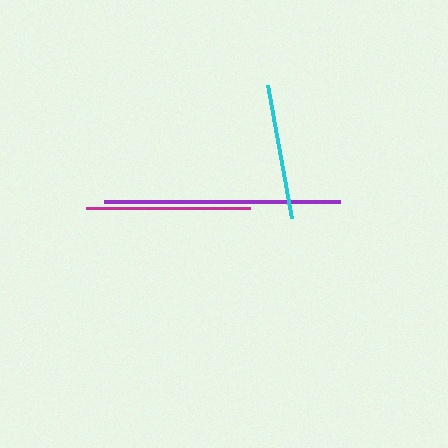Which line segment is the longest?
The purple line is the longest at approximately 236 pixels.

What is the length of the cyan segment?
The cyan segment is approximately 135 pixels long.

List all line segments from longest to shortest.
From longest to shortest: purple, magenta, cyan.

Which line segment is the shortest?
The cyan line is the shortest at approximately 135 pixels.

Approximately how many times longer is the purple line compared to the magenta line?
The purple line is approximately 1.4 times the length of the magenta line.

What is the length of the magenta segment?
The magenta segment is approximately 164 pixels long.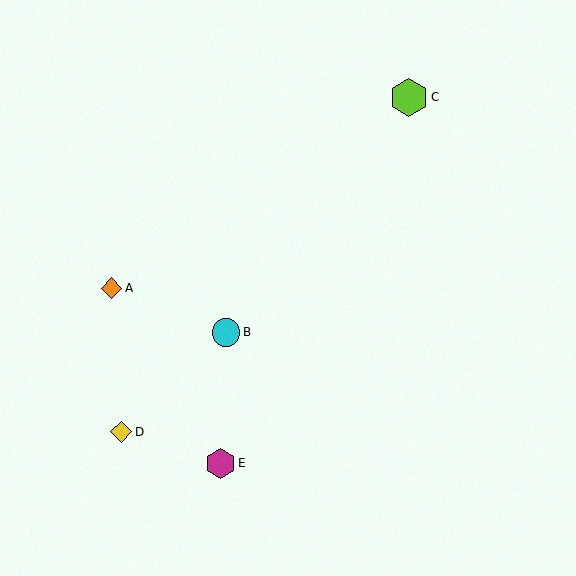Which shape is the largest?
The lime hexagon (labeled C) is the largest.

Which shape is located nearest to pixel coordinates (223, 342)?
The cyan circle (labeled B) at (226, 332) is nearest to that location.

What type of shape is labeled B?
Shape B is a cyan circle.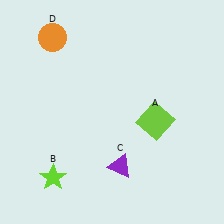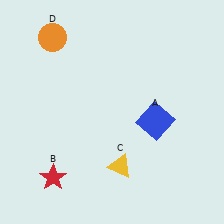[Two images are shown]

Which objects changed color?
A changed from lime to blue. B changed from lime to red. C changed from purple to yellow.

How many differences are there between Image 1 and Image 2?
There are 3 differences between the two images.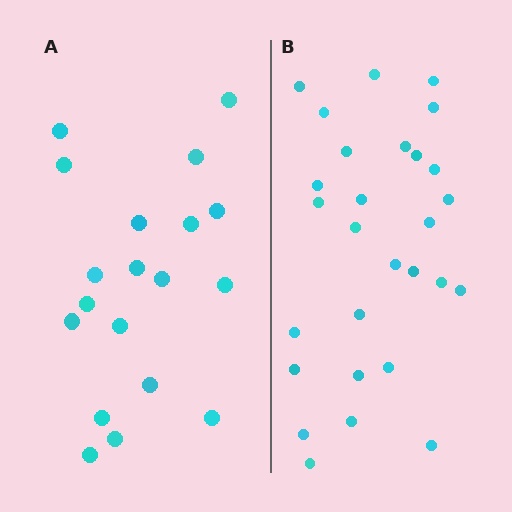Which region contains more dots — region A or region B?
Region B (the right region) has more dots.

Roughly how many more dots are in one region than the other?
Region B has roughly 8 or so more dots than region A.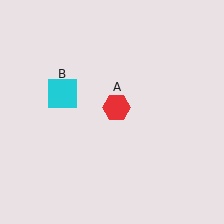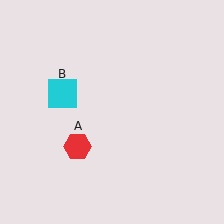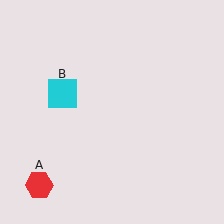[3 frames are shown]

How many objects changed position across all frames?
1 object changed position: red hexagon (object A).